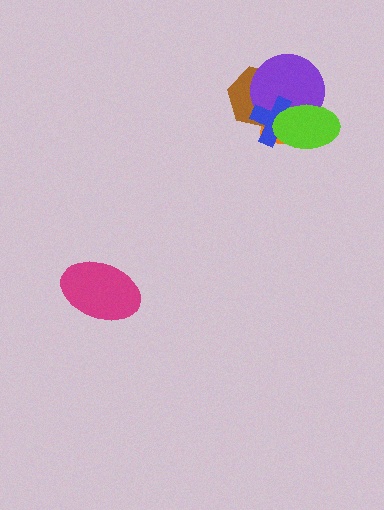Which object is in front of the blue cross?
The lime ellipse is in front of the blue cross.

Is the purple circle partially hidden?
Yes, it is partially covered by another shape.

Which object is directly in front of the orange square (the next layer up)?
The brown hexagon is directly in front of the orange square.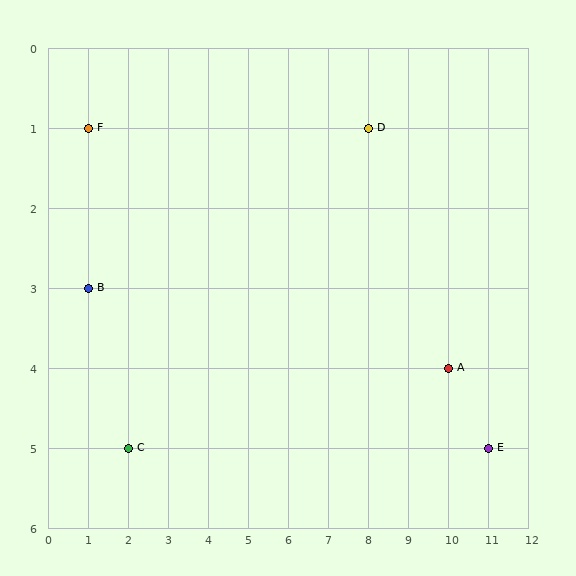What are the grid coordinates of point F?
Point F is at grid coordinates (1, 1).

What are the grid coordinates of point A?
Point A is at grid coordinates (10, 4).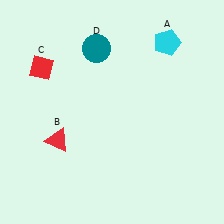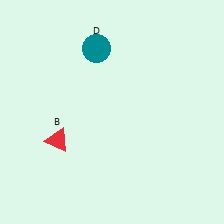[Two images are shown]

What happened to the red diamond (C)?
The red diamond (C) was removed in Image 2. It was in the top-left area of Image 1.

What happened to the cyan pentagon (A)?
The cyan pentagon (A) was removed in Image 2. It was in the top-right area of Image 1.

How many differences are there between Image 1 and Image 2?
There are 2 differences between the two images.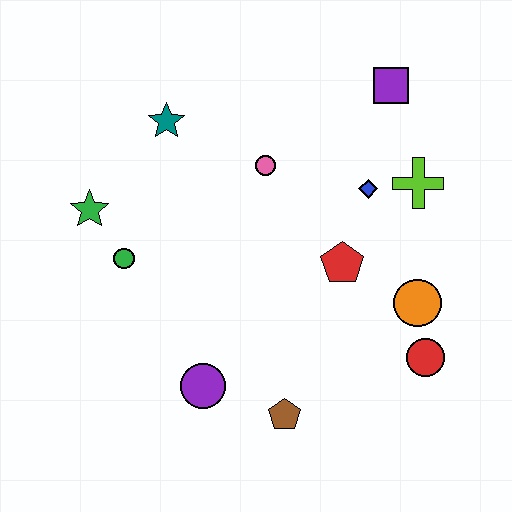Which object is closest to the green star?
The green circle is closest to the green star.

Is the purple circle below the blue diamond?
Yes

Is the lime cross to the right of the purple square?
Yes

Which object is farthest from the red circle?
The green star is farthest from the red circle.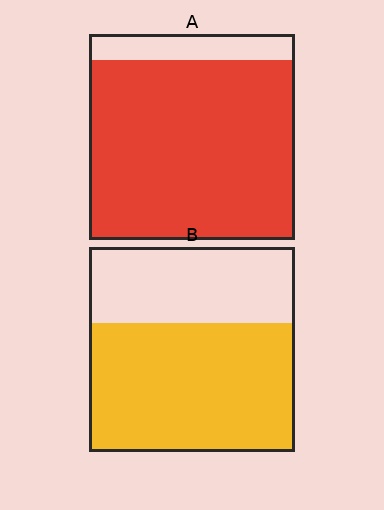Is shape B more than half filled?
Yes.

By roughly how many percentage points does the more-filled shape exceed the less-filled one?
By roughly 25 percentage points (A over B).